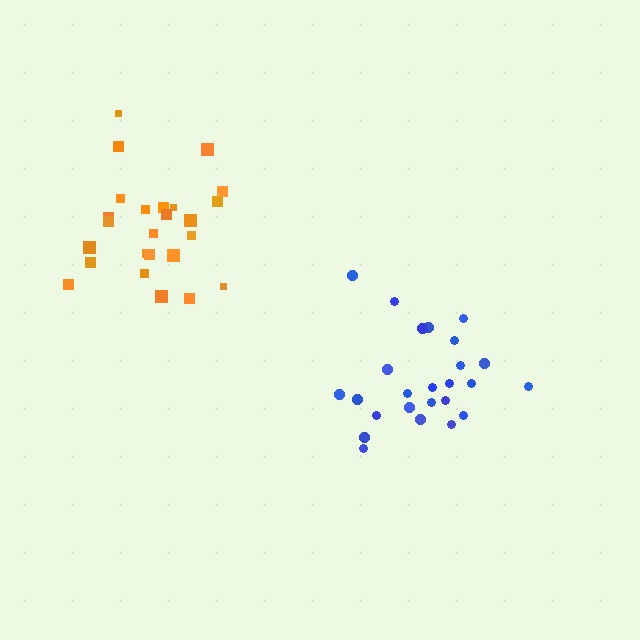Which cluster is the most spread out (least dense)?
Blue.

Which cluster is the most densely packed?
Orange.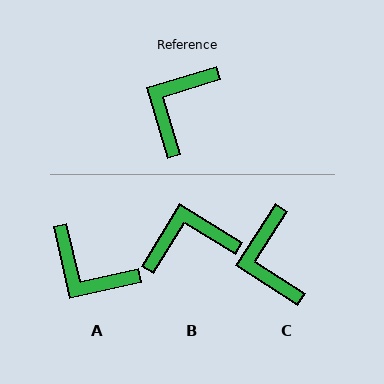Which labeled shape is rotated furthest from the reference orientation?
A, about 86 degrees away.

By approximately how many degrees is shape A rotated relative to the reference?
Approximately 86 degrees counter-clockwise.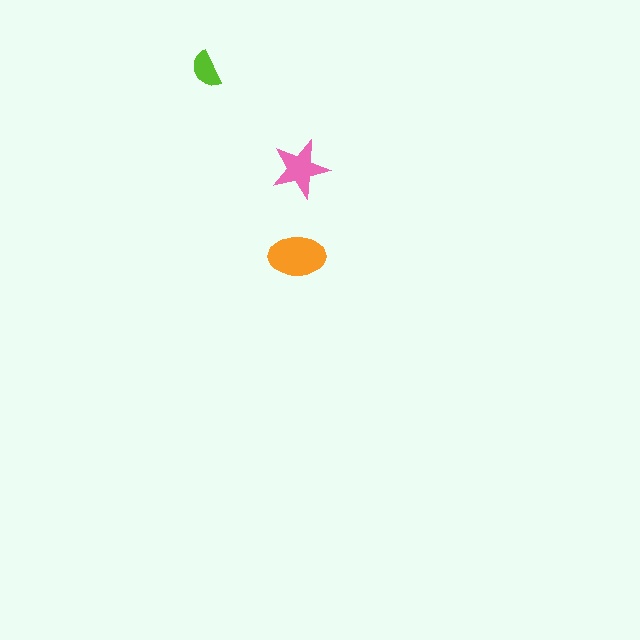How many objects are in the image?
There are 3 objects in the image.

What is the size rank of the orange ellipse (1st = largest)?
1st.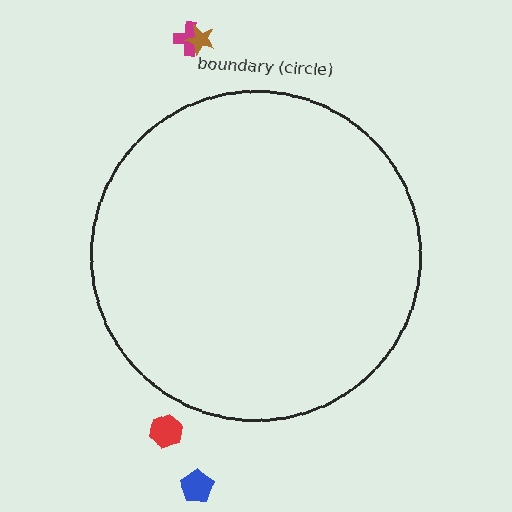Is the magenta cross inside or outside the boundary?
Outside.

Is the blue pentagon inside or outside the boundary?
Outside.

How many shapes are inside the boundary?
0 inside, 4 outside.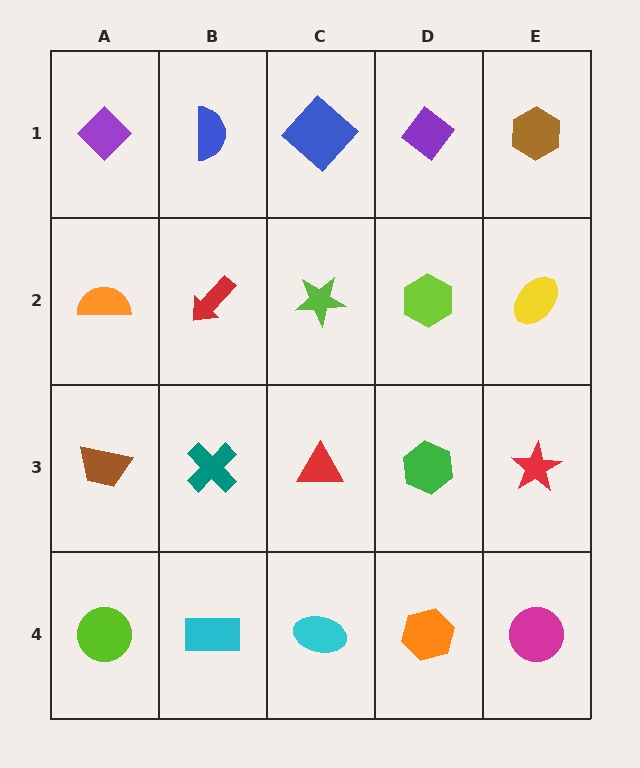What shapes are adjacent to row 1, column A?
An orange semicircle (row 2, column A), a blue semicircle (row 1, column B).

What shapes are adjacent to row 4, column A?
A brown trapezoid (row 3, column A), a cyan rectangle (row 4, column B).